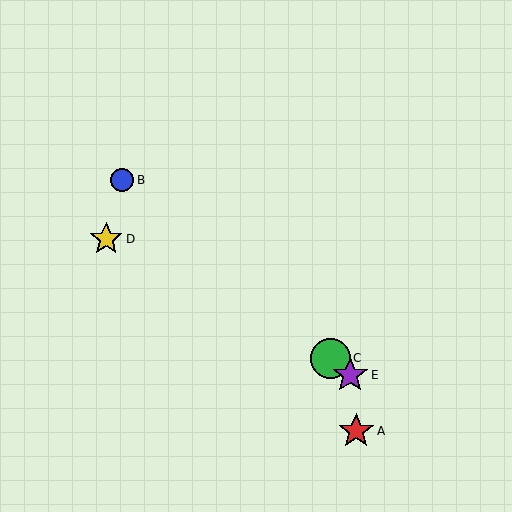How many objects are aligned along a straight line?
3 objects (B, C, E) are aligned along a straight line.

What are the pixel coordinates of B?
Object B is at (122, 180).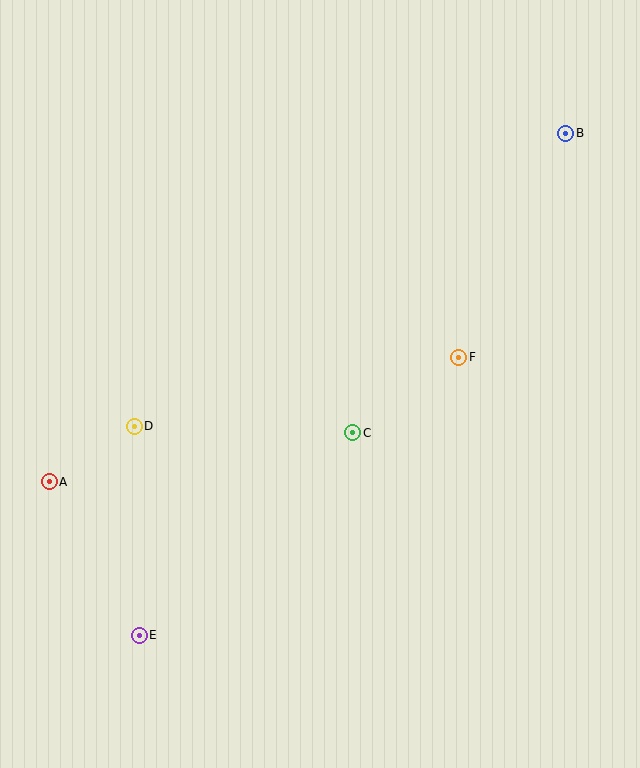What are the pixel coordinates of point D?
Point D is at (134, 426).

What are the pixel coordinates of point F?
Point F is at (459, 357).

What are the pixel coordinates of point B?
Point B is at (566, 133).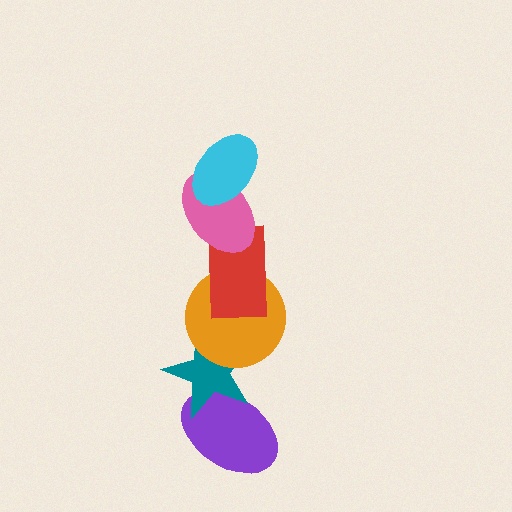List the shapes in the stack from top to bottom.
From top to bottom: the cyan ellipse, the pink ellipse, the red rectangle, the orange circle, the teal star, the purple ellipse.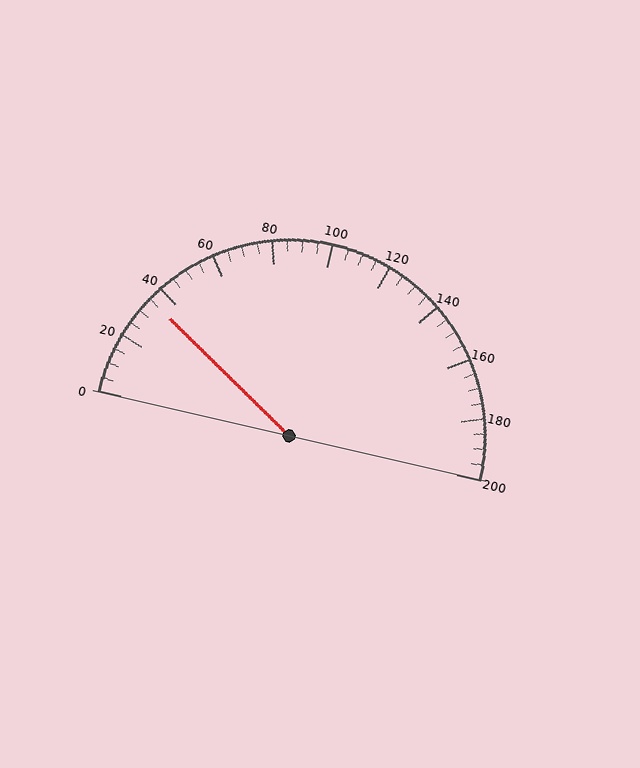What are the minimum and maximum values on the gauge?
The gauge ranges from 0 to 200.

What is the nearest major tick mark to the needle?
The nearest major tick mark is 40.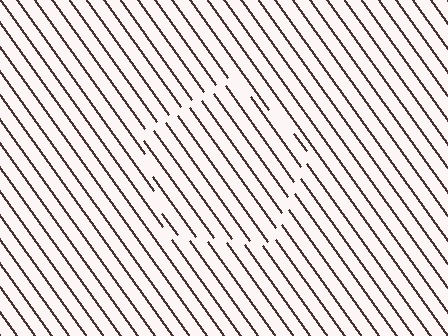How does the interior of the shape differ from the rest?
The interior of the shape contains the same grating, shifted by half a period — the contour is defined by the phase discontinuity where line-ends from the inner and outer gratings abut.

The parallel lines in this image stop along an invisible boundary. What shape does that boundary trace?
An illusory pentagon. The interior of the shape contains the same grating, shifted by half a period — the contour is defined by the phase discontinuity where line-ends from the inner and outer gratings abut.